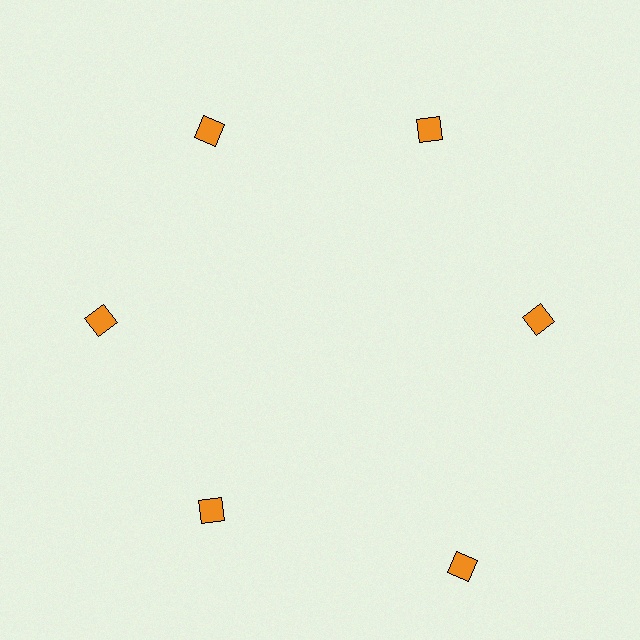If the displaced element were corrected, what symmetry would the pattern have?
It would have 6-fold rotational symmetry — the pattern would map onto itself every 60 degrees.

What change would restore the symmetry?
The symmetry would be restored by moving it inward, back onto the ring so that all 6 squares sit at equal angles and equal distance from the center.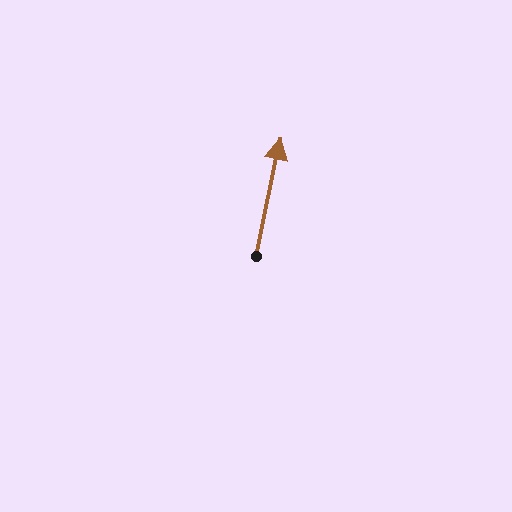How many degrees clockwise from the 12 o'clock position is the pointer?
Approximately 12 degrees.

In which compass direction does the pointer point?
North.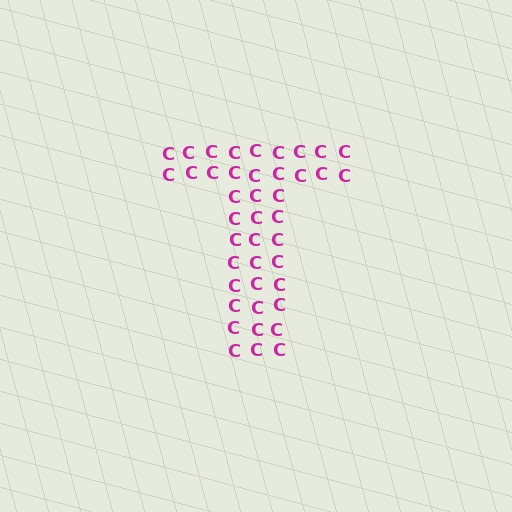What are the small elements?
The small elements are letter C's.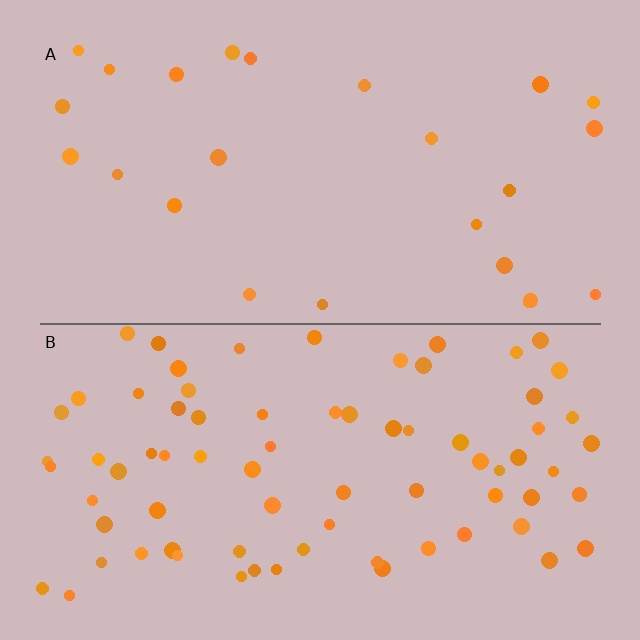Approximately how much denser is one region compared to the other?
Approximately 3.0× — region B over region A.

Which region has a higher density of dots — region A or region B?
B (the bottom).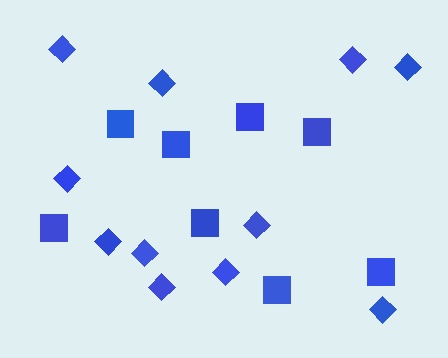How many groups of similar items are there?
There are 2 groups: one group of diamonds (11) and one group of squares (8).